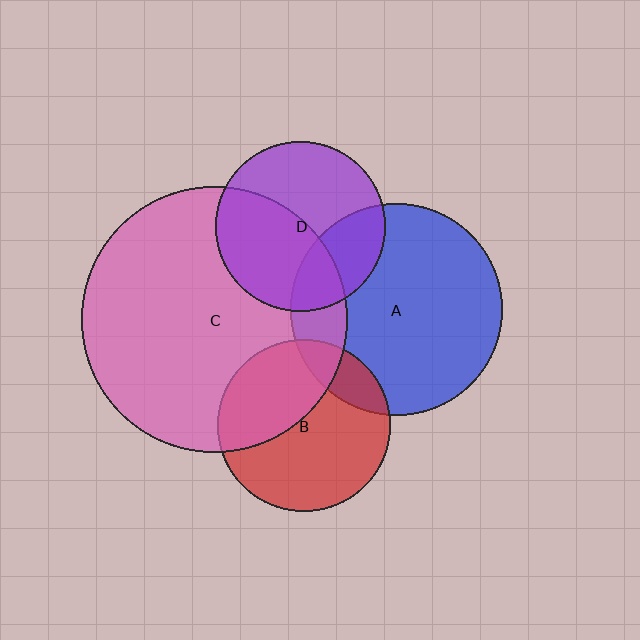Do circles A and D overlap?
Yes.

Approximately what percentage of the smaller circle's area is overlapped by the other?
Approximately 25%.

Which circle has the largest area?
Circle C (pink).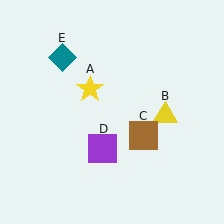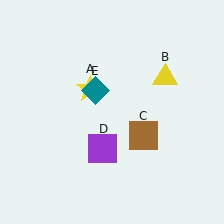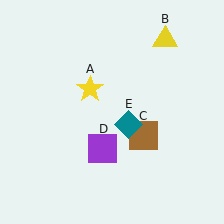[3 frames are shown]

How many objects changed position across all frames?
2 objects changed position: yellow triangle (object B), teal diamond (object E).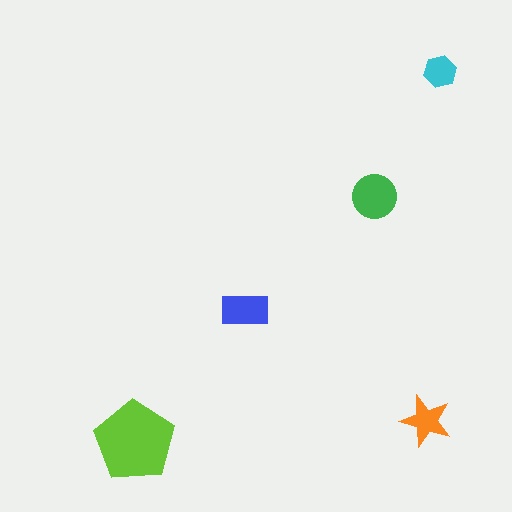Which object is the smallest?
The cyan hexagon.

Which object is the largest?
The lime pentagon.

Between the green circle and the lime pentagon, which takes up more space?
The lime pentagon.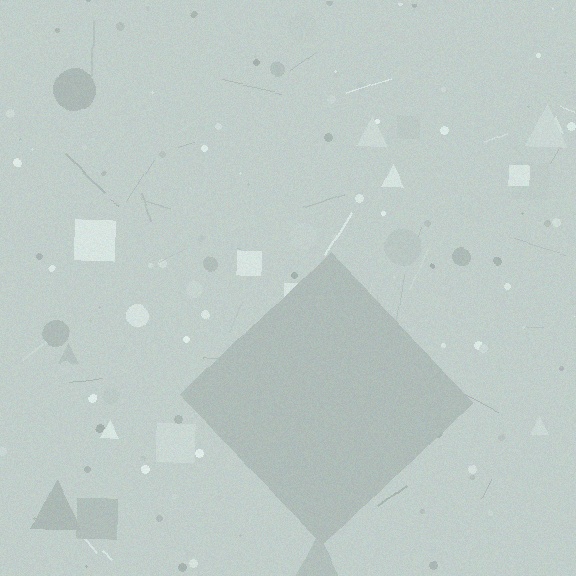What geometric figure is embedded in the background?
A diamond is embedded in the background.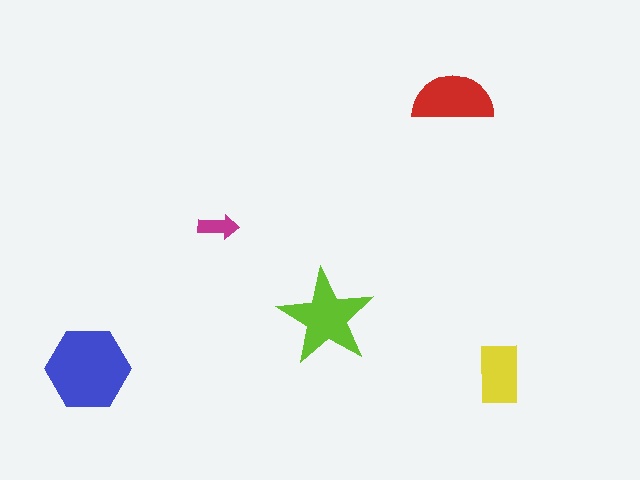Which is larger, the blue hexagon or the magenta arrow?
The blue hexagon.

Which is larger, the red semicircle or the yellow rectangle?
The red semicircle.